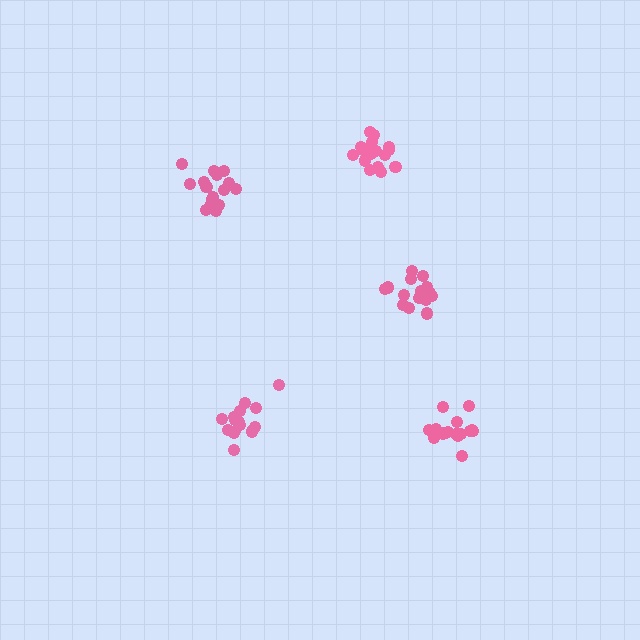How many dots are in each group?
Group 1: 17 dots, Group 2: 16 dots, Group 3: 15 dots, Group 4: 17 dots, Group 5: 17 dots (82 total).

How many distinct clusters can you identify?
There are 5 distinct clusters.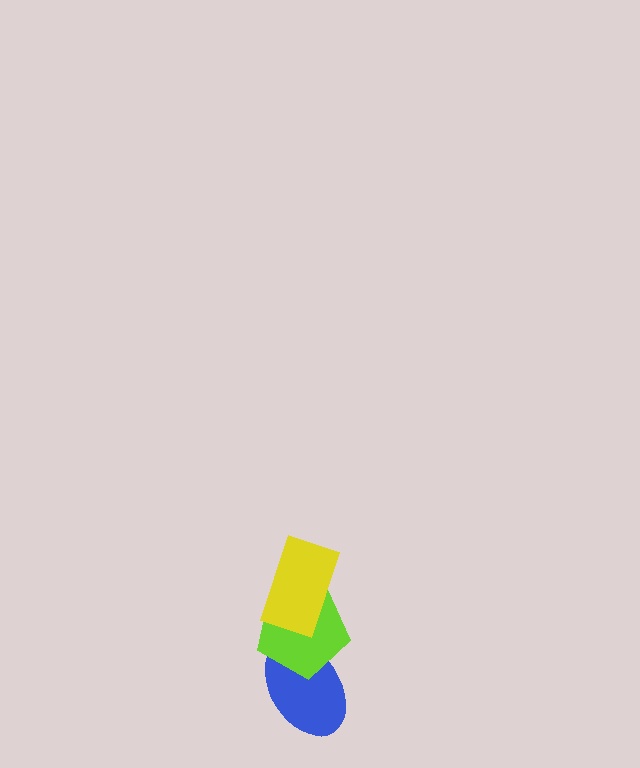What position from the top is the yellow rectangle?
The yellow rectangle is 1st from the top.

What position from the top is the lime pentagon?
The lime pentagon is 2nd from the top.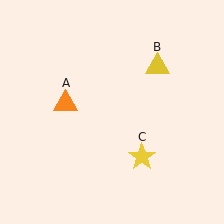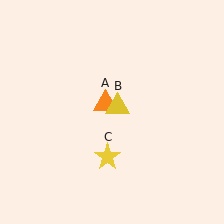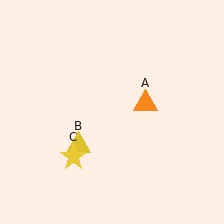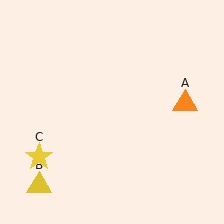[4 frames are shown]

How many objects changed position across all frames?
3 objects changed position: orange triangle (object A), yellow triangle (object B), yellow star (object C).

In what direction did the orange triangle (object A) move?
The orange triangle (object A) moved right.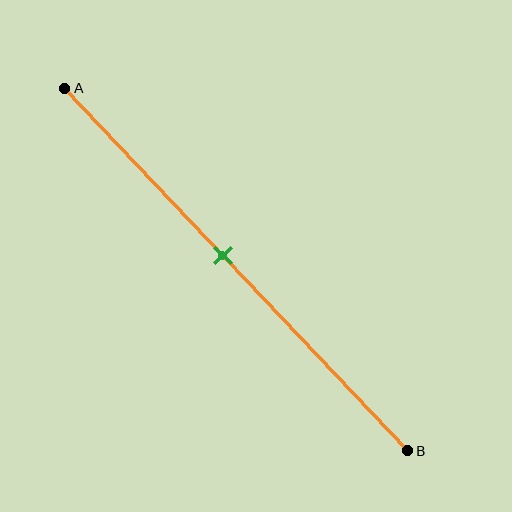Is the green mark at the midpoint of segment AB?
No, the mark is at about 45% from A, not at the 50% midpoint.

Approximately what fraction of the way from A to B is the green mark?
The green mark is approximately 45% of the way from A to B.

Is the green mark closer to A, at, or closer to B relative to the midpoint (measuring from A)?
The green mark is closer to point A than the midpoint of segment AB.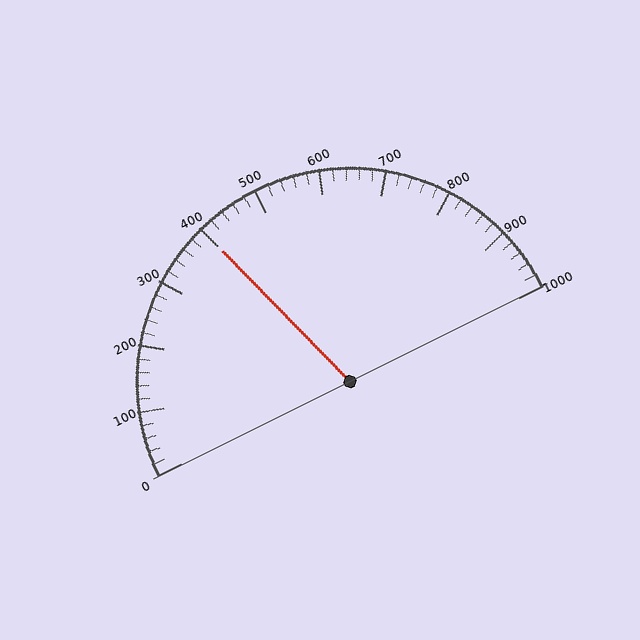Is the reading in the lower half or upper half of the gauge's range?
The reading is in the lower half of the range (0 to 1000).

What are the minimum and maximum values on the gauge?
The gauge ranges from 0 to 1000.